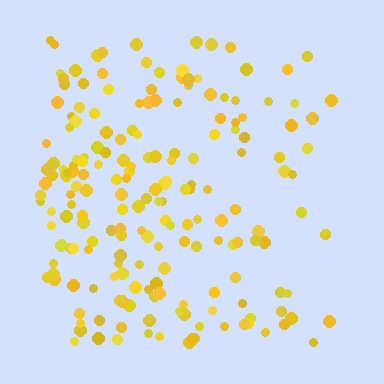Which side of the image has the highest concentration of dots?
The left.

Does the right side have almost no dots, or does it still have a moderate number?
Still a moderate number, just noticeably fewer than the left.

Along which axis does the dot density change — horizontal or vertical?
Horizontal.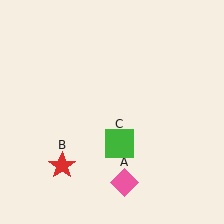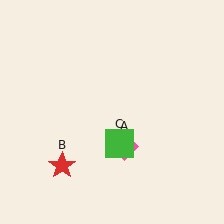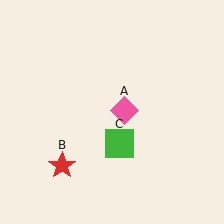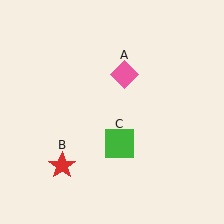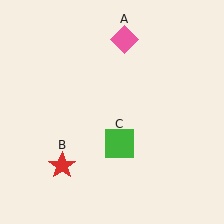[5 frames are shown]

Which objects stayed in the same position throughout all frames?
Red star (object B) and green square (object C) remained stationary.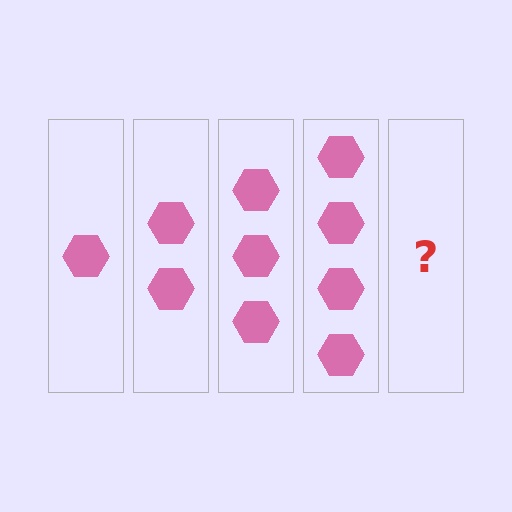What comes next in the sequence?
The next element should be 5 hexagons.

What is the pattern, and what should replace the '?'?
The pattern is that each step adds one more hexagon. The '?' should be 5 hexagons.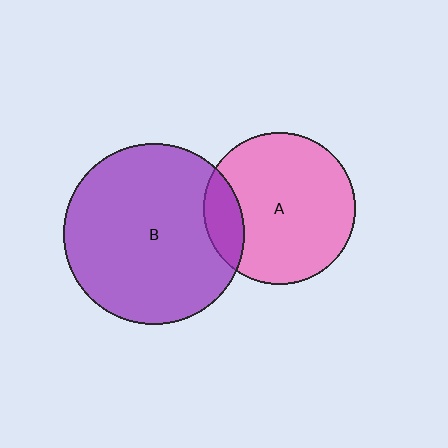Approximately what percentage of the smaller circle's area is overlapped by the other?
Approximately 15%.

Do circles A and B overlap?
Yes.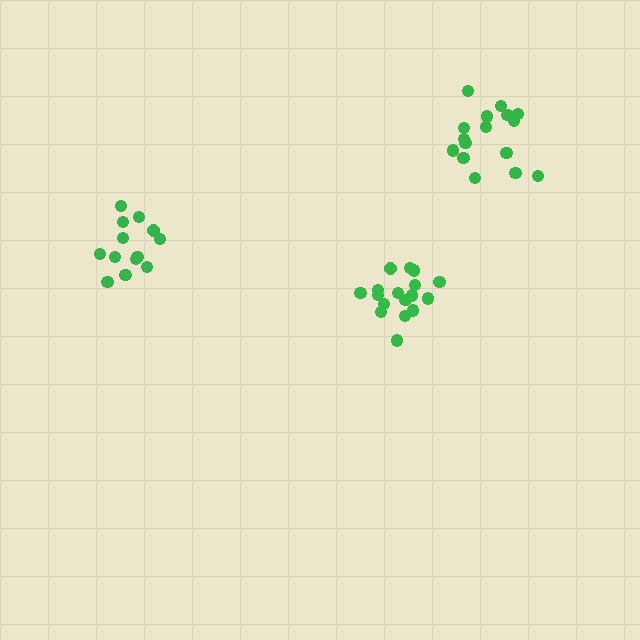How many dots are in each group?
Group 1: 13 dots, Group 2: 17 dots, Group 3: 16 dots (46 total).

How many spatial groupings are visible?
There are 3 spatial groupings.